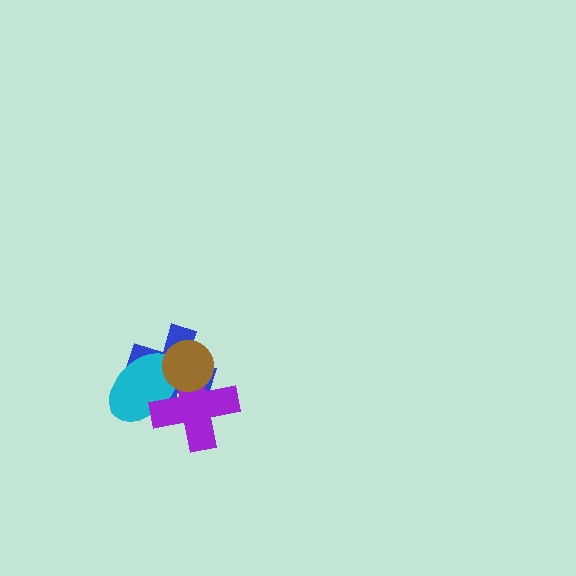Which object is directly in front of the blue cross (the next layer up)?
The cyan ellipse is directly in front of the blue cross.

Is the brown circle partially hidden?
No, no other shape covers it.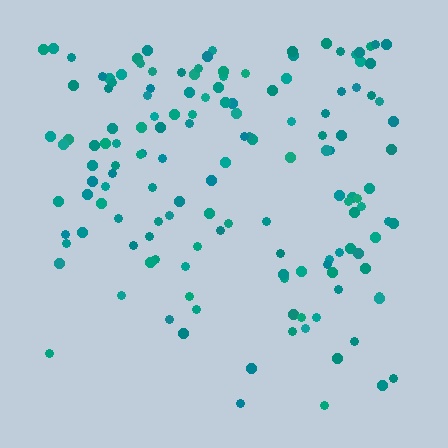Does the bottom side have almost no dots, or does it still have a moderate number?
Still a moderate number, just noticeably fewer than the top.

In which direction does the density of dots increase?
From bottom to top, with the top side densest.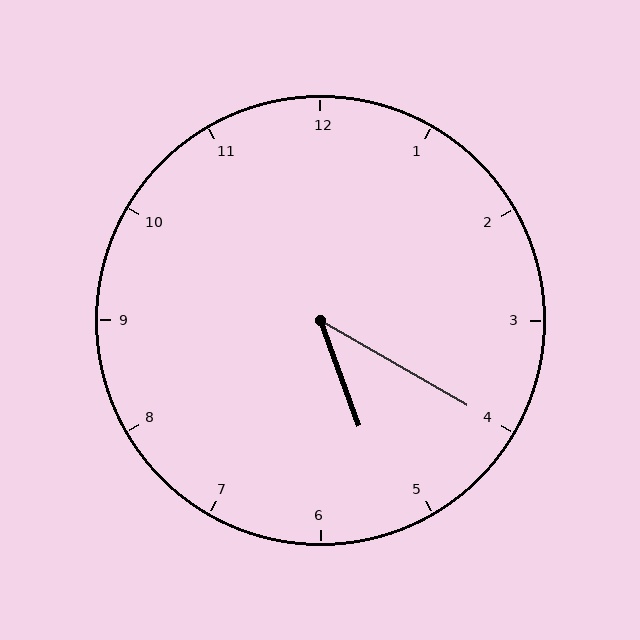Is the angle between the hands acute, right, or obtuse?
It is acute.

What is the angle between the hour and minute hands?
Approximately 40 degrees.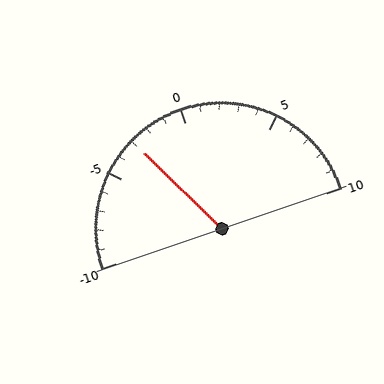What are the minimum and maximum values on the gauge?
The gauge ranges from -10 to 10.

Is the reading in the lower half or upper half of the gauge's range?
The reading is in the lower half of the range (-10 to 10).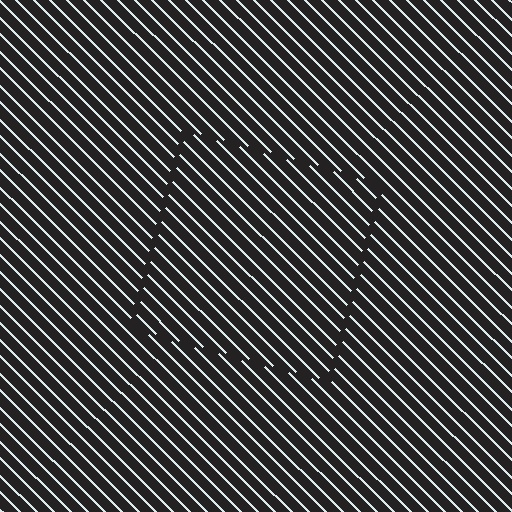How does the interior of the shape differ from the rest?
The interior of the shape contains the same grating, shifted by half a period — the contour is defined by the phase discontinuity where line-ends from the inner and outer gratings abut.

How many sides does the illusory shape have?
4 sides — the line-ends trace a square.